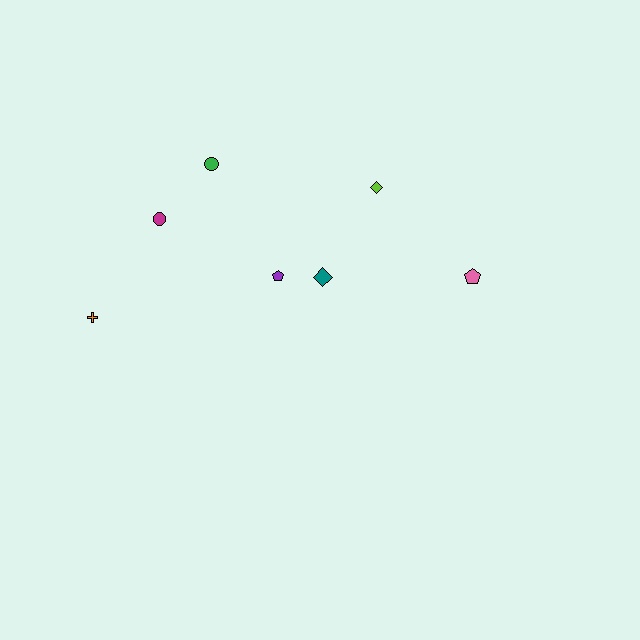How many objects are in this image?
There are 7 objects.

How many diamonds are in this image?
There are 2 diamonds.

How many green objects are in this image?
There is 1 green object.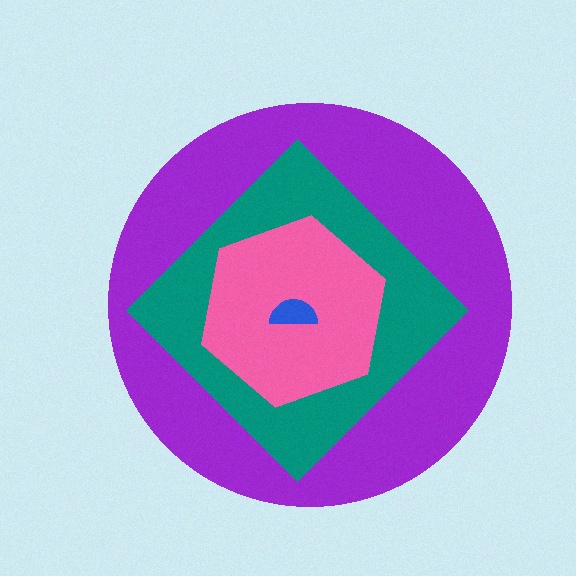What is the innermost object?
The blue semicircle.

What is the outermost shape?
The purple circle.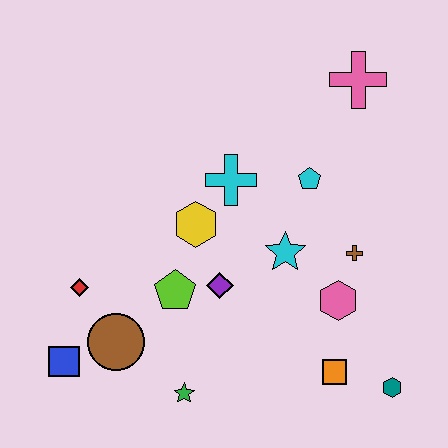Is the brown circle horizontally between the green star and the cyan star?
No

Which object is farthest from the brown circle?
The pink cross is farthest from the brown circle.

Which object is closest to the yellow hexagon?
The cyan cross is closest to the yellow hexagon.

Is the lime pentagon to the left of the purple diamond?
Yes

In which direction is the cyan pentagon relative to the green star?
The cyan pentagon is above the green star.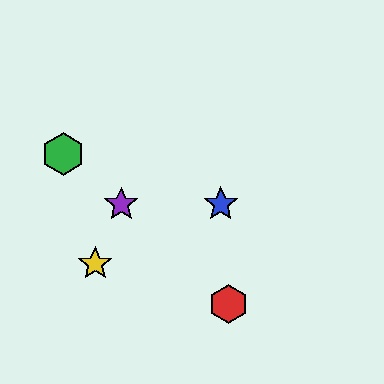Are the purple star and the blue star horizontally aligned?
Yes, both are at y≈204.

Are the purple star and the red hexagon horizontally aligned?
No, the purple star is at y≈204 and the red hexagon is at y≈304.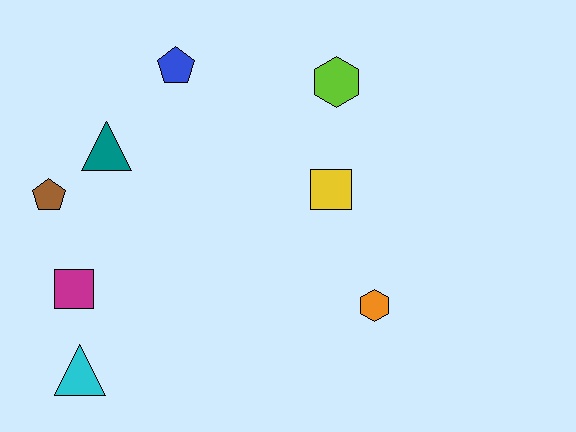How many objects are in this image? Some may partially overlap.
There are 8 objects.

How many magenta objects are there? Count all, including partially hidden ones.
There is 1 magenta object.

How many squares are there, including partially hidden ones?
There are 2 squares.